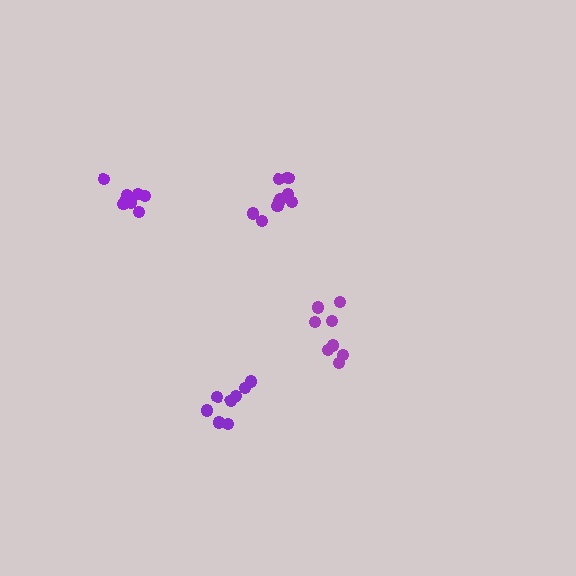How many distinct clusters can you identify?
There are 4 distinct clusters.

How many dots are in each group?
Group 1: 8 dots, Group 2: 8 dots, Group 3: 9 dots, Group 4: 8 dots (33 total).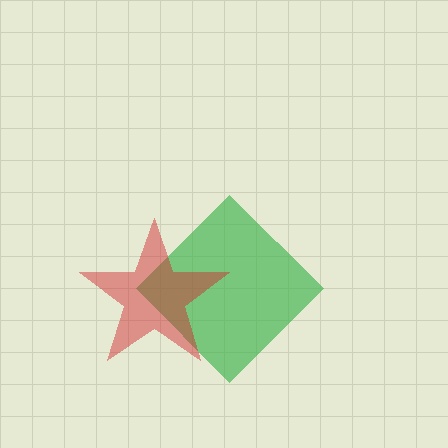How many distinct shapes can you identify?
There are 2 distinct shapes: a green diamond, a red star.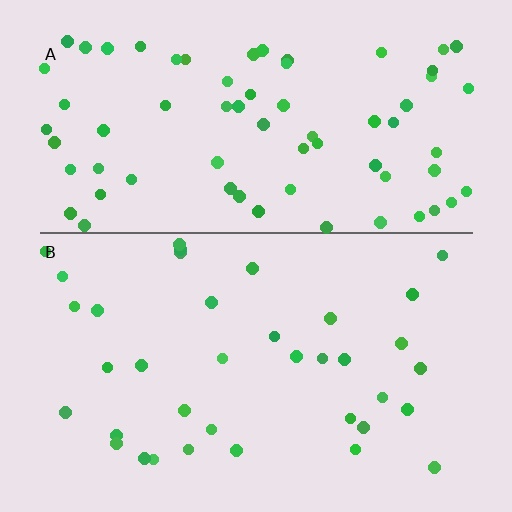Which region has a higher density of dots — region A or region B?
A (the top).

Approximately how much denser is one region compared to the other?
Approximately 1.9× — region A over region B.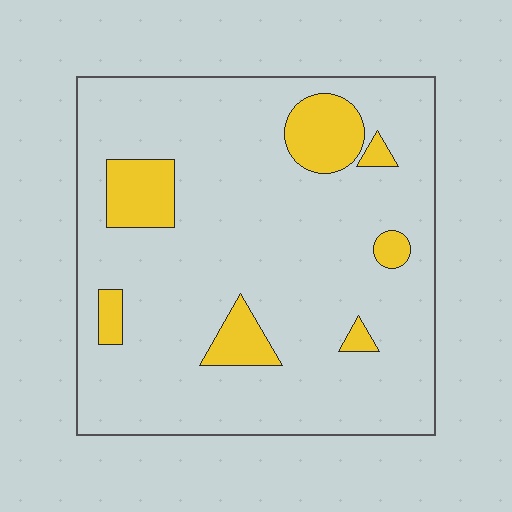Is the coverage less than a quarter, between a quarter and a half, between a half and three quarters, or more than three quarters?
Less than a quarter.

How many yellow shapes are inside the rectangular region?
7.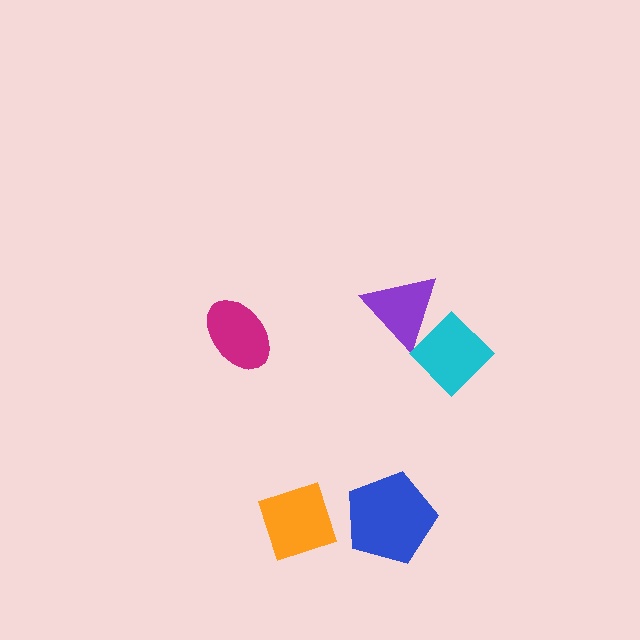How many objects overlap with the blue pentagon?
0 objects overlap with the blue pentagon.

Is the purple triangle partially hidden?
Yes, it is partially covered by another shape.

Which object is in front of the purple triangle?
The cyan diamond is in front of the purple triangle.